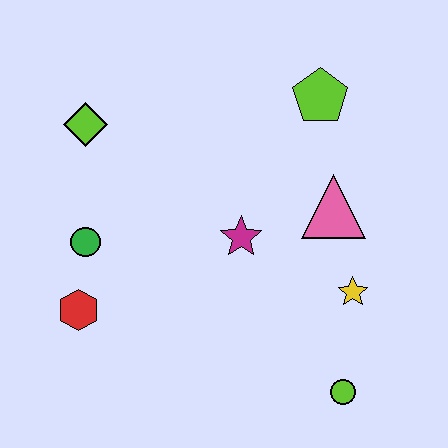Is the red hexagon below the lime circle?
No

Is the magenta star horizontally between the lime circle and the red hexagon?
Yes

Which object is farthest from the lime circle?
The lime diamond is farthest from the lime circle.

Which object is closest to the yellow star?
The pink triangle is closest to the yellow star.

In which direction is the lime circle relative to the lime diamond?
The lime circle is below the lime diamond.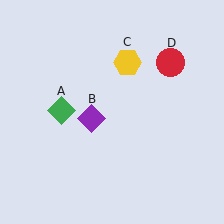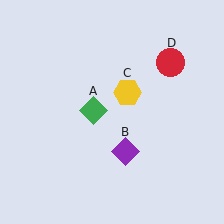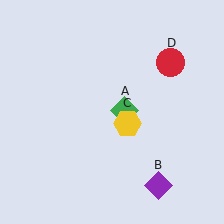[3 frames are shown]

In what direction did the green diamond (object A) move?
The green diamond (object A) moved right.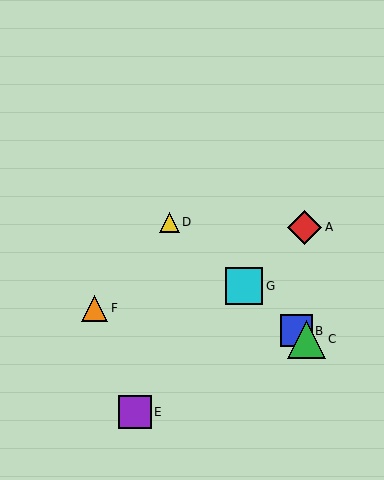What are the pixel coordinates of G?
Object G is at (244, 286).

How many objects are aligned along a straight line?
4 objects (B, C, D, G) are aligned along a straight line.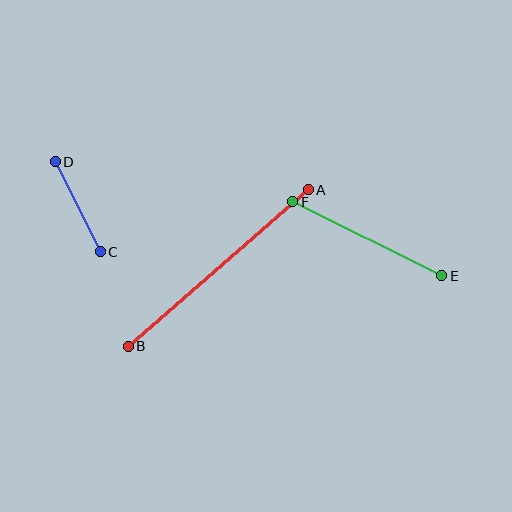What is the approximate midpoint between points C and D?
The midpoint is at approximately (78, 207) pixels.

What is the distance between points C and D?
The distance is approximately 101 pixels.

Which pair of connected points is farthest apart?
Points A and B are farthest apart.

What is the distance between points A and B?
The distance is approximately 239 pixels.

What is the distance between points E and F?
The distance is approximately 166 pixels.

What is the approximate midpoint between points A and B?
The midpoint is at approximately (218, 268) pixels.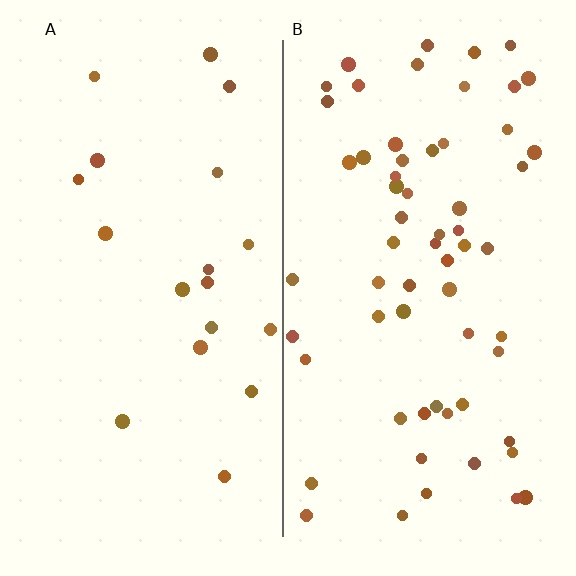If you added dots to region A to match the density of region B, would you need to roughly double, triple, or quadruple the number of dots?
Approximately triple.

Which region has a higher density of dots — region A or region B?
B (the right).